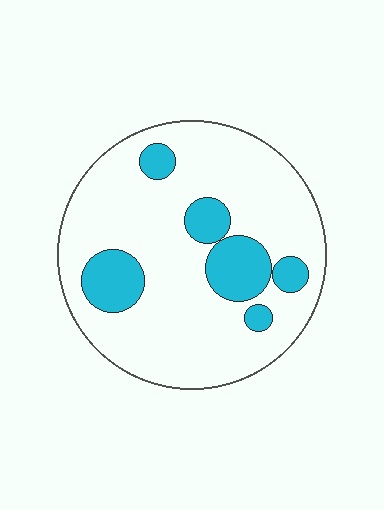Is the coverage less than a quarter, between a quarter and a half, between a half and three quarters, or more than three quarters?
Less than a quarter.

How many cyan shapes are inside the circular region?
6.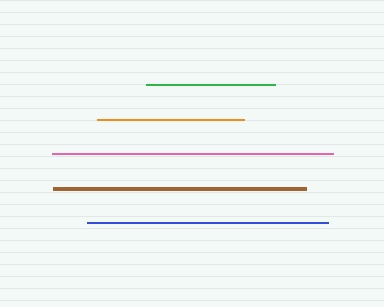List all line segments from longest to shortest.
From longest to shortest: pink, brown, blue, orange, green.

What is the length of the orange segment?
The orange segment is approximately 147 pixels long.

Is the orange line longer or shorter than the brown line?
The brown line is longer than the orange line.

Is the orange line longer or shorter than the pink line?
The pink line is longer than the orange line.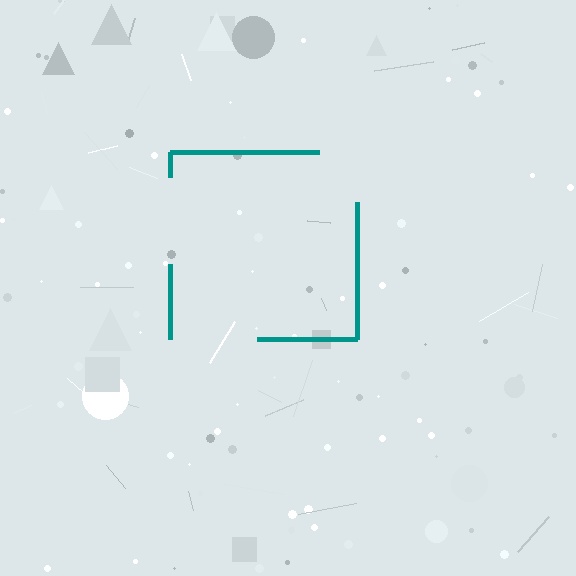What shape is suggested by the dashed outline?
The dashed outline suggests a square.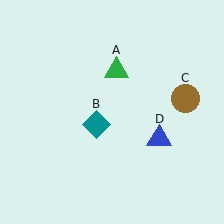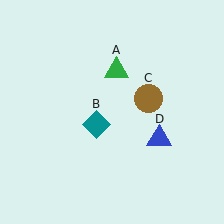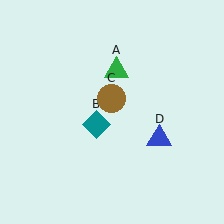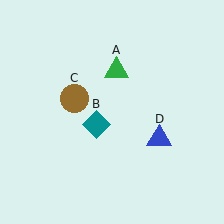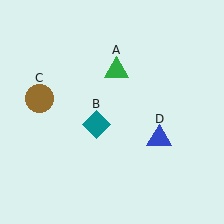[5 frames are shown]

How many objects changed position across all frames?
1 object changed position: brown circle (object C).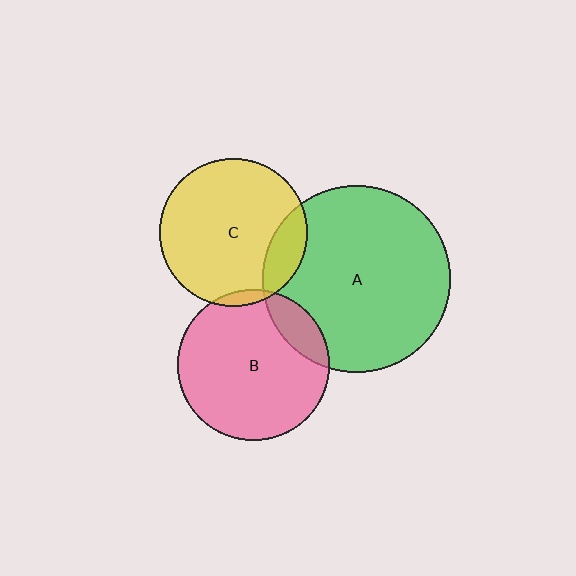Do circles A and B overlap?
Yes.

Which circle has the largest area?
Circle A (green).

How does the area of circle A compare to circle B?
Approximately 1.5 times.